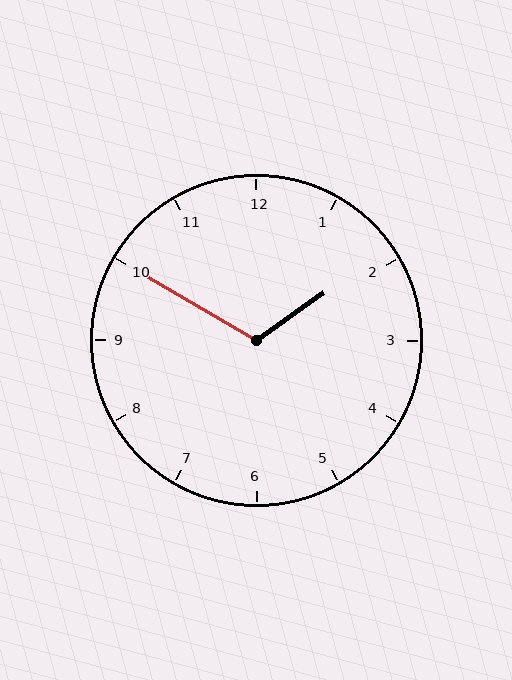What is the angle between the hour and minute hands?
Approximately 115 degrees.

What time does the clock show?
1:50.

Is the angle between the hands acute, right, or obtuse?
It is obtuse.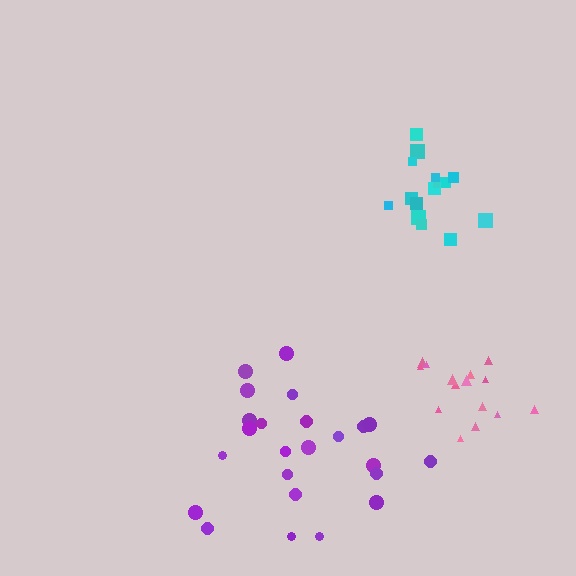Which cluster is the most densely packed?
Pink.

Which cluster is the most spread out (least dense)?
Purple.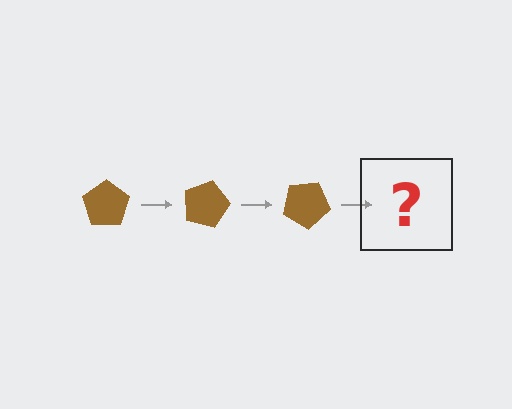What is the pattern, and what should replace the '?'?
The pattern is that the pentagon rotates 15 degrees each step. The '?' should be a brown pentagon rotated 45 degrees.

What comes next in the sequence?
The next element should be a brown pentagon rotated 45 degrees.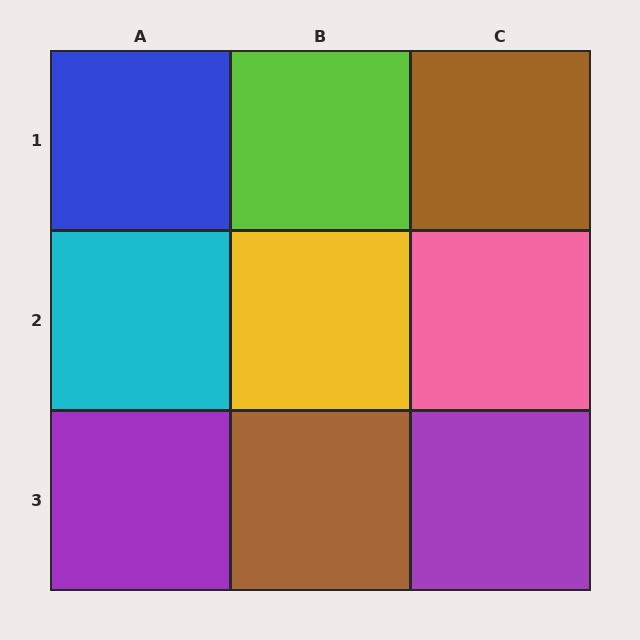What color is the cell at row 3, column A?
Purple.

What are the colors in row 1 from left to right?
Blue, lime, brown.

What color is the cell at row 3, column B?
Brown.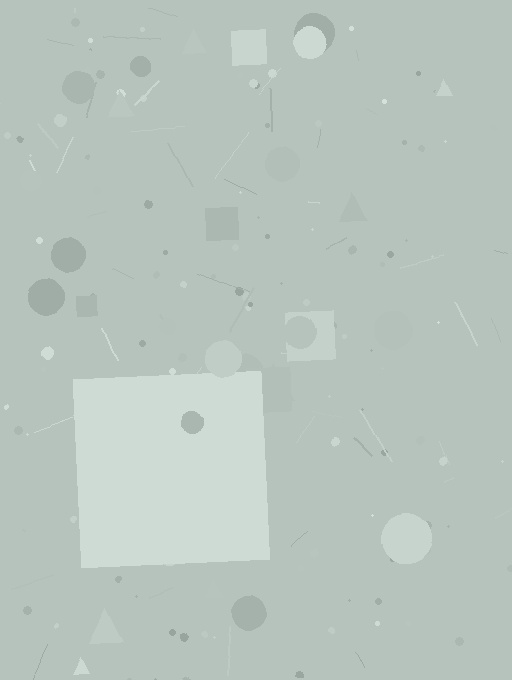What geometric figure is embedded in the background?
A square is embedded in the background.